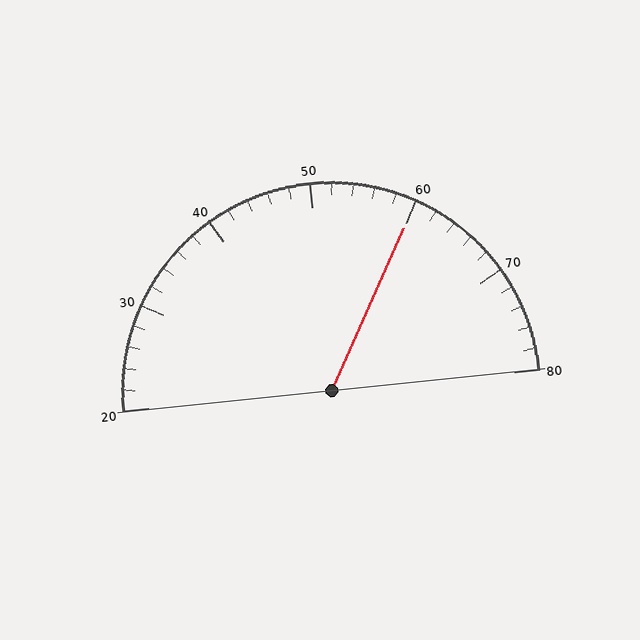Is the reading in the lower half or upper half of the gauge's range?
The reading is in the upper half of the range (20 to 80).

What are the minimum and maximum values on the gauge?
The gauge ranges from 20 to 80.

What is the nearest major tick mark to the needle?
The nearest major tick mark is 60.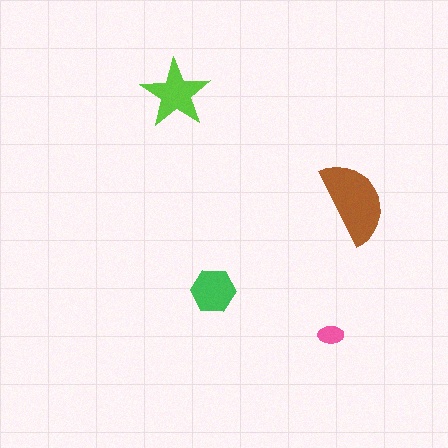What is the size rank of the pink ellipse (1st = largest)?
4th.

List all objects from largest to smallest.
The brown semicircle, the lime star, the green hexagon, the pink ellipse.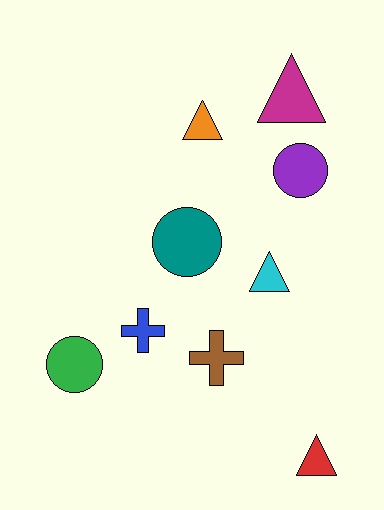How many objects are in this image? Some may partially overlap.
There are 9 objects.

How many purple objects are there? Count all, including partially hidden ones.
There is 1 purple object.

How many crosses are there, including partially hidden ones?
There are 2 crosses.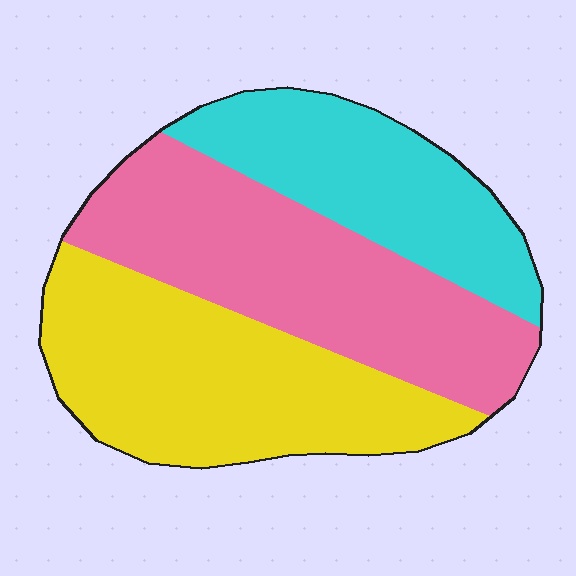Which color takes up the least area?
Cyan, at roughly 25%.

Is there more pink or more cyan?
Pink.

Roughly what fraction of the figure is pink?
Pink covers roughly 35% of the figure.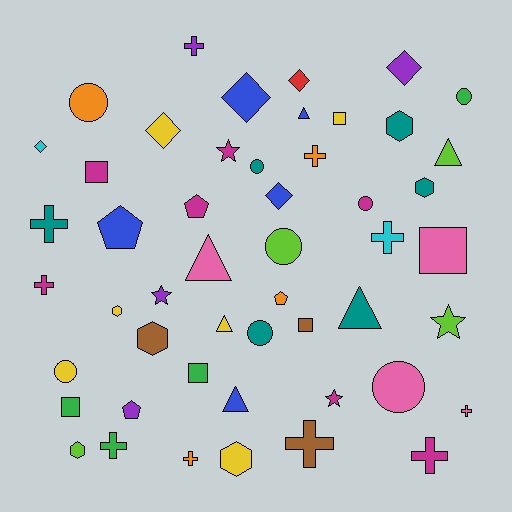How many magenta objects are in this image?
There are 7 magenta objects.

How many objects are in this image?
There are 50 objects.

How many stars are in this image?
There are 4 stars.